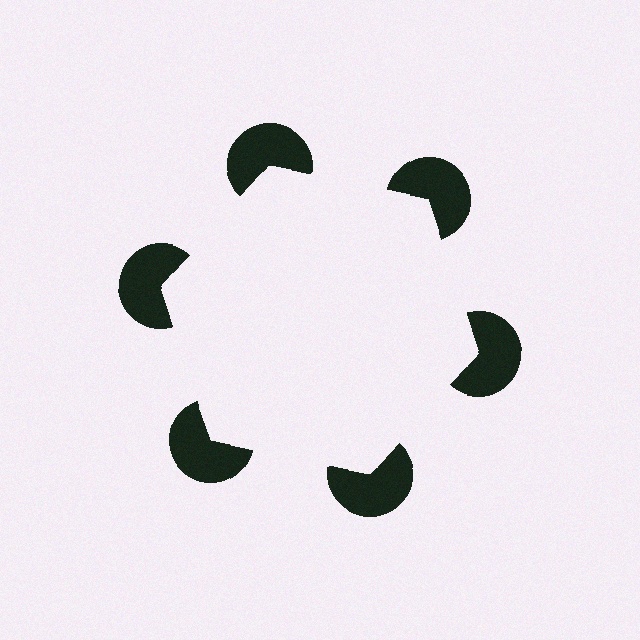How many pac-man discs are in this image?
There are 6 — one at each vertex of the illusory hexagon.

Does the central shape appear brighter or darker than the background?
It typically appears slightly brighter than the background, even though no actual brightness change is drawn.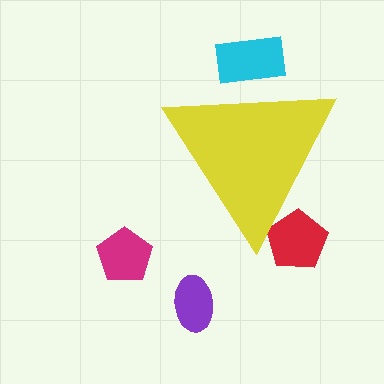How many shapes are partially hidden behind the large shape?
2 shapes are partially hidden.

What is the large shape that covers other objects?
A yellow triangle.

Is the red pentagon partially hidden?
Yes, the red pentagon is partially hidden behind the yellow triangle.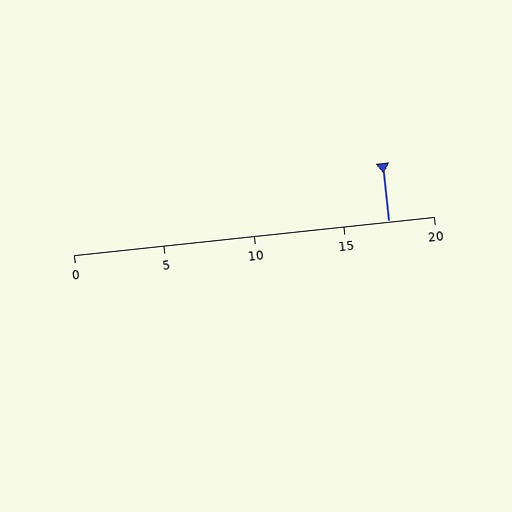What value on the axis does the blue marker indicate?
The marker indicates approximately 17.5.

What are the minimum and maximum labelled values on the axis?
The axis runs from 0 to 20.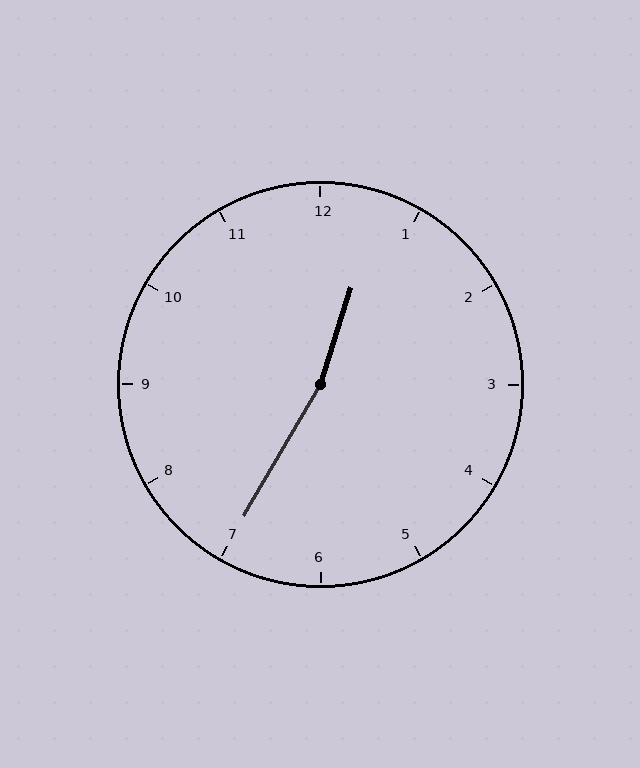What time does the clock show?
12:35.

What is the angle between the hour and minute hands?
Approximately 168 degrees.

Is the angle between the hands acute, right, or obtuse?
It is obtuse.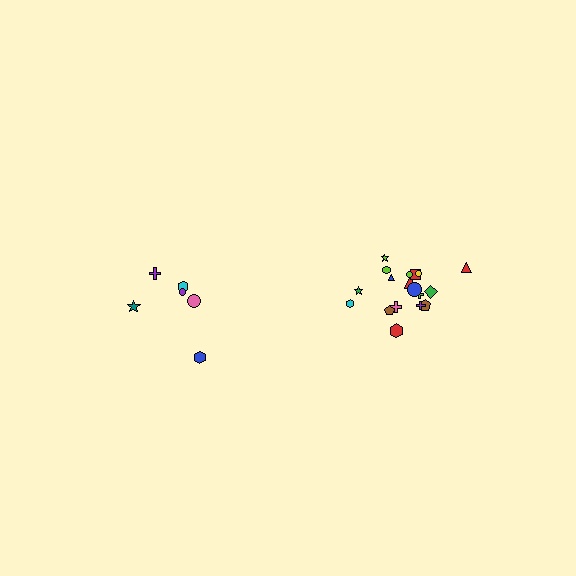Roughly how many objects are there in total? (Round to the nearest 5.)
Roughly 25 objects in total.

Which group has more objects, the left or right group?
The right group.